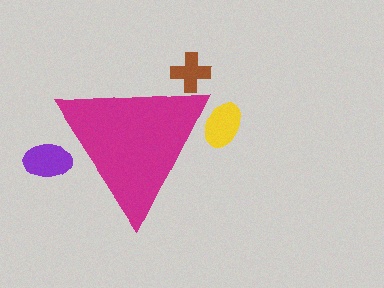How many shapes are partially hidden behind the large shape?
3 shapes are partially hidden.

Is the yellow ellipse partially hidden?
Yes, the yellow ellipse is partially hidden behind the magenta triangle.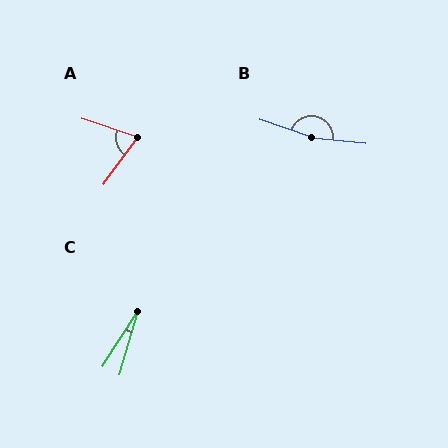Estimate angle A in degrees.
Approximately 73 degrees.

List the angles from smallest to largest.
C (17°), A (73°), B (166°).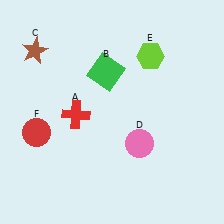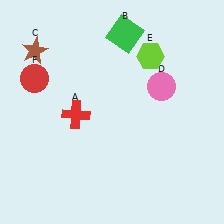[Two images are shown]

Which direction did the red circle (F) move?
The red circle (F) moved up.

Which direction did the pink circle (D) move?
The pink circle (D) moved up.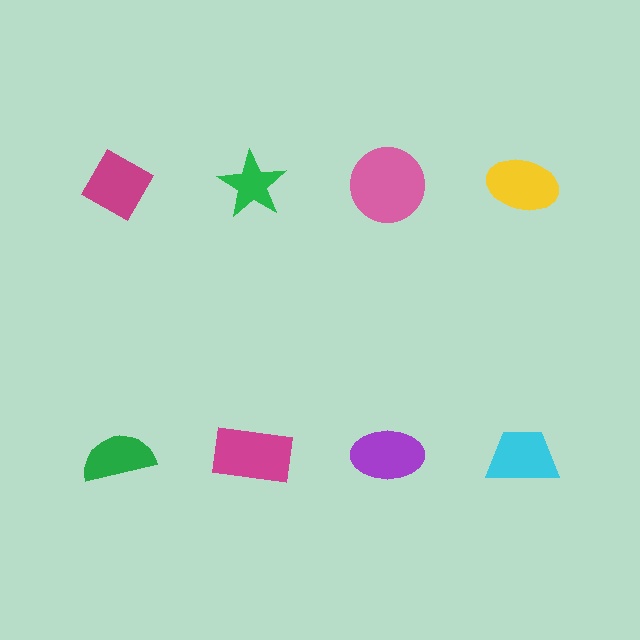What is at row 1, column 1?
A magenta diamond.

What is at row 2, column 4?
A cyan trapezoid.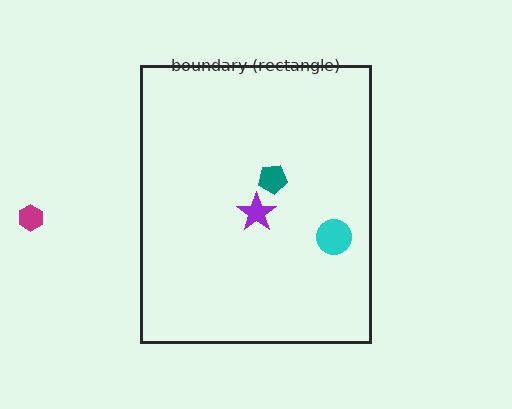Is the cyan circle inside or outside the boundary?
Inside.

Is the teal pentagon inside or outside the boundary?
Inside.